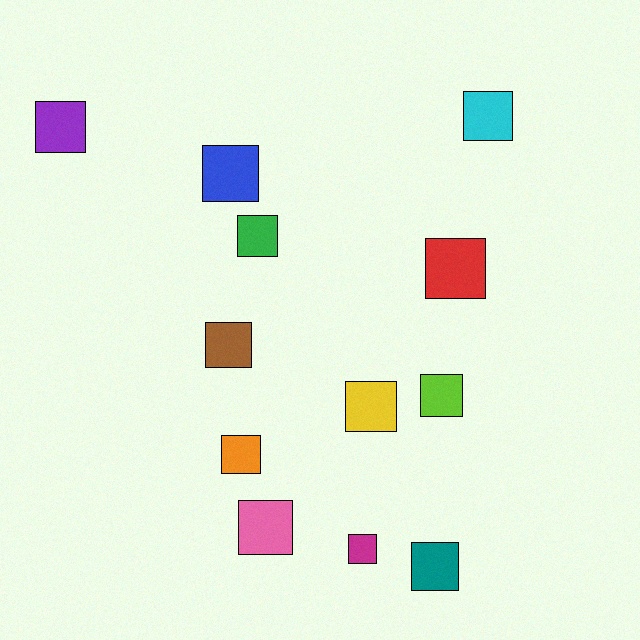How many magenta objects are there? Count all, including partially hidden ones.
There is 1 magenta object.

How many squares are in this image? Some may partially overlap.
There are 12 squares.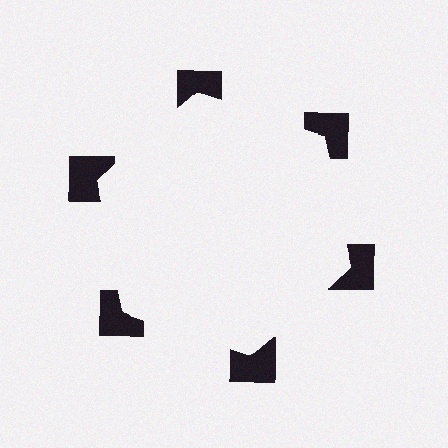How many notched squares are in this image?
There are 6 — one at each vertex of the illusory hexagon.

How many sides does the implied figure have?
6 sides.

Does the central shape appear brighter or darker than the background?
It typically appears slightly brighter than the background, even though no actual brightness change is drawn.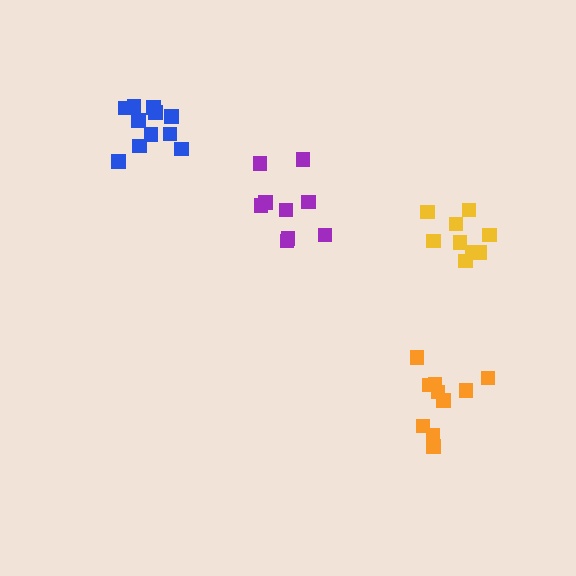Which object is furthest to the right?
The orange cluster is rightmost.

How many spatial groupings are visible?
There are 4 spatial groupings.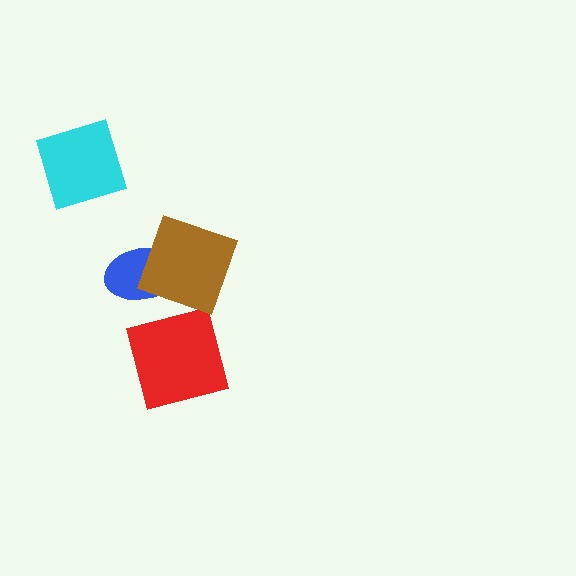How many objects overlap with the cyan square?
0 objects overlap with the cyan square.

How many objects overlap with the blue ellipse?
1 object overlaps with the blue ellipse.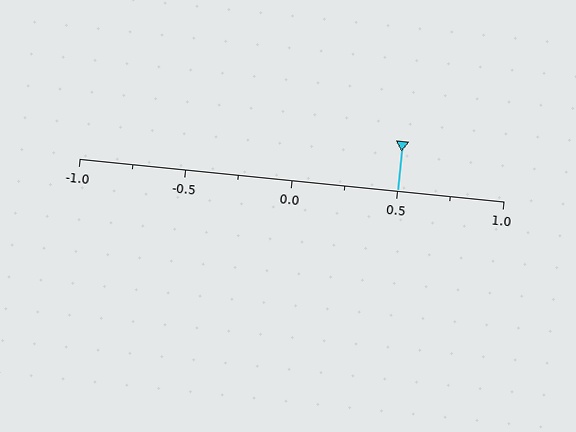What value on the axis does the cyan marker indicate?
The marker indicates approximately 0.5.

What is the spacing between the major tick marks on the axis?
The major ticks are spaced 0.5 apart.